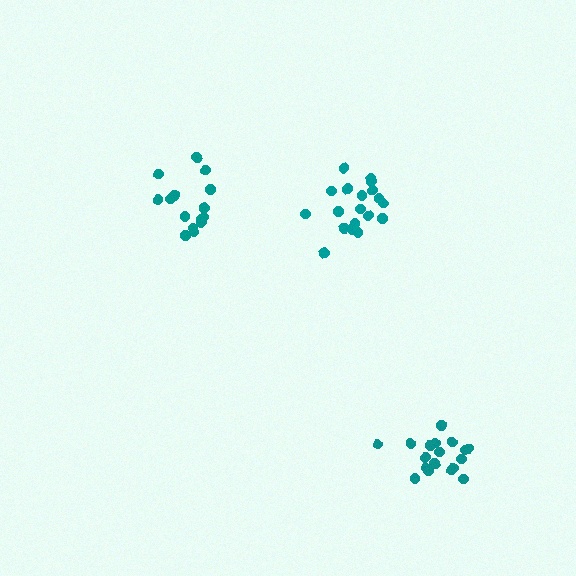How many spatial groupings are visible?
There are 3 spatial groupings.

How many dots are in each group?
Group 1: 15 dots, Group 2: 18 dots, Group 3: 20 dots (53 total).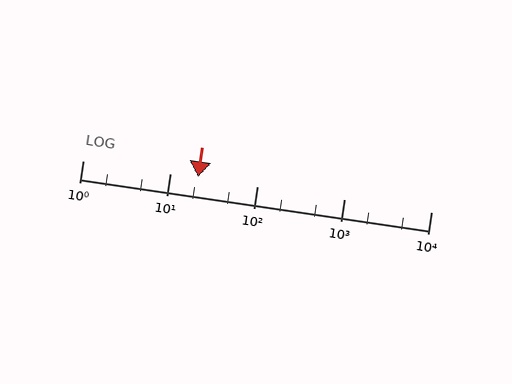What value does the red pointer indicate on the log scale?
The pointer indicates approximately 21.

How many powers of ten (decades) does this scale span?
The scale spans 4 decades, from 1 to 10000.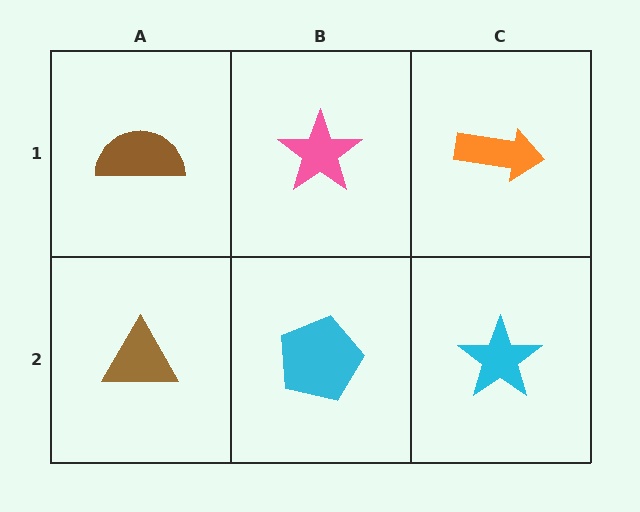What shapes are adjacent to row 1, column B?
A cyan pentagon (row 2, column B), a brown semicircle (row 1, column A), an orange arrow (row 1, column C).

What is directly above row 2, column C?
An orange arrow.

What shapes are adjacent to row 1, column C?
A cyan star (row 2, column C), a pink star (row 1, column B).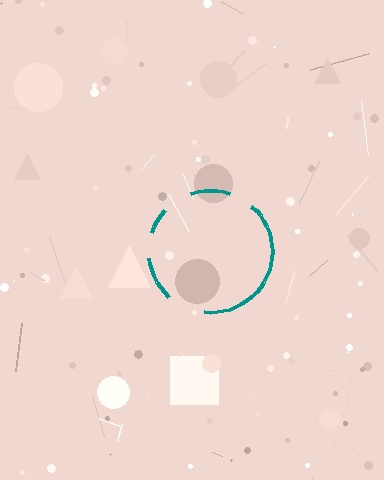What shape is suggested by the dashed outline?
The dashed outline suggests a circle.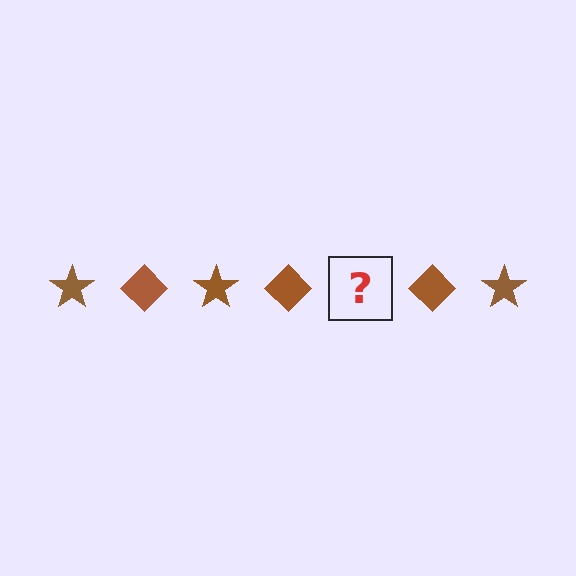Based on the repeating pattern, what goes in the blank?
The blank should be a brown star.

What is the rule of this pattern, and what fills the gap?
The rule is that the pattern cycles through star, diamond shapes in brown. The gap should be filled with a brown star.